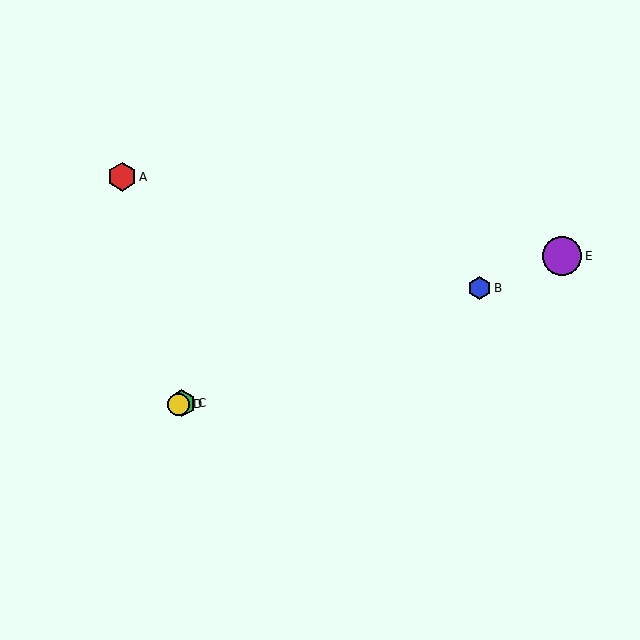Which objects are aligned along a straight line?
Objects B, C, D, E are aligned along a straight line.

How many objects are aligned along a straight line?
4 objects (B, C, D, E) are aligned along a straight line.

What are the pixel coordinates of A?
Object A is at (122, 177).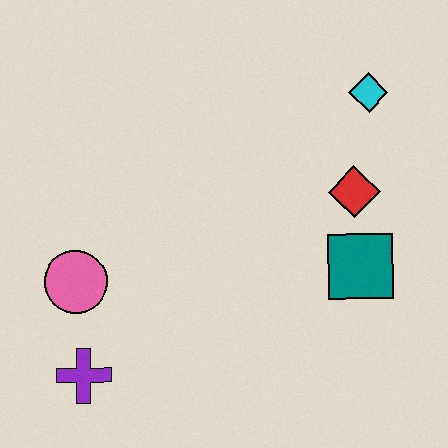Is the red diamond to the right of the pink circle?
Yes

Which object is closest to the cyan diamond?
The red diamond is closest to the cyan diamond.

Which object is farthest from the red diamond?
The purple cross is farthest from the red diamond.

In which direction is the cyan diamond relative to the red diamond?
The cyan diamond is above the red diamond.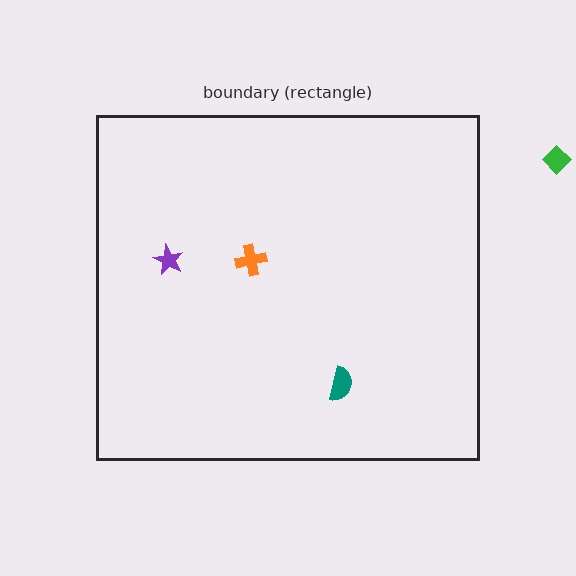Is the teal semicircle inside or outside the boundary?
Inside.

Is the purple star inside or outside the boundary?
Inside.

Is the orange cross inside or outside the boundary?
Inside.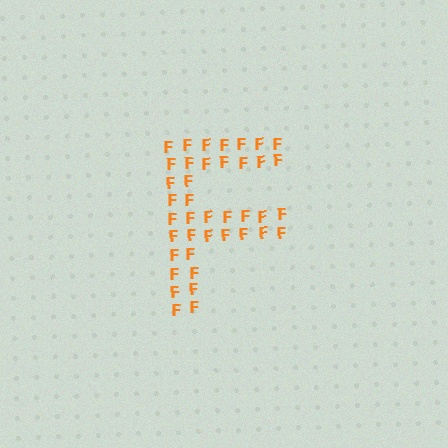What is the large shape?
The large shape is the letter F.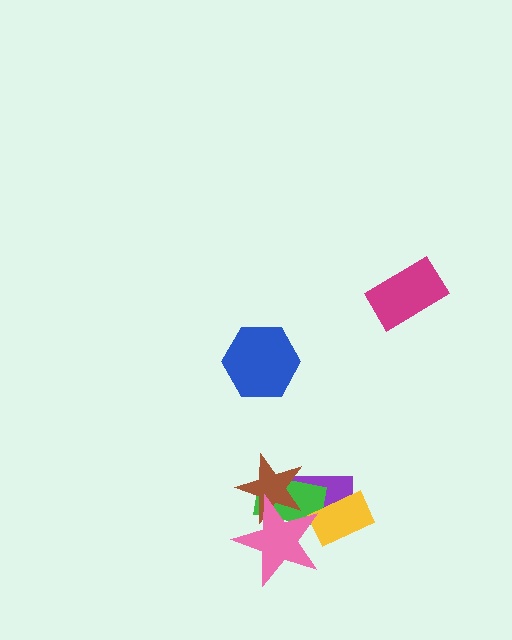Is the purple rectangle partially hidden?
Yes, it is partially covered by another shape.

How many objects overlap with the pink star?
4 objects overlap with the pink star.